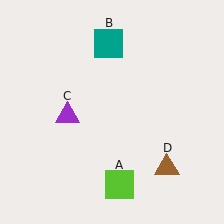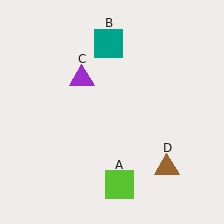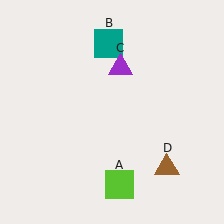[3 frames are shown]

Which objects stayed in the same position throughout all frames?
Lime square (object A) and teal square (object B) and brown triangle (object D) remained stationary.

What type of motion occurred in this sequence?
The purple triangle (object C) rotated clockwise around the center of the scene.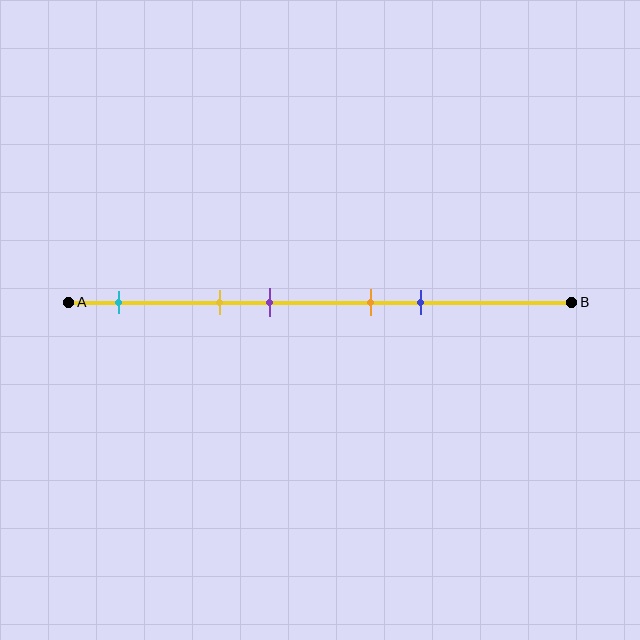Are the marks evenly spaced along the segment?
No, the marks are not evenly spaced.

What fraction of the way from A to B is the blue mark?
The blue mark is approximately 70% (0.7) of the way from A to B.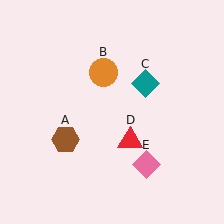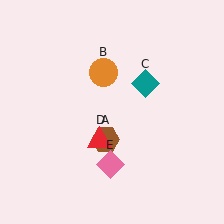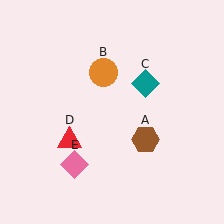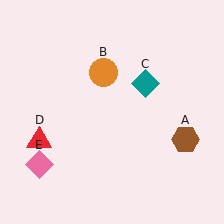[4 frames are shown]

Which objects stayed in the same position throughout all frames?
Orange circle (object B) and teal diamond (object C) remained stationary.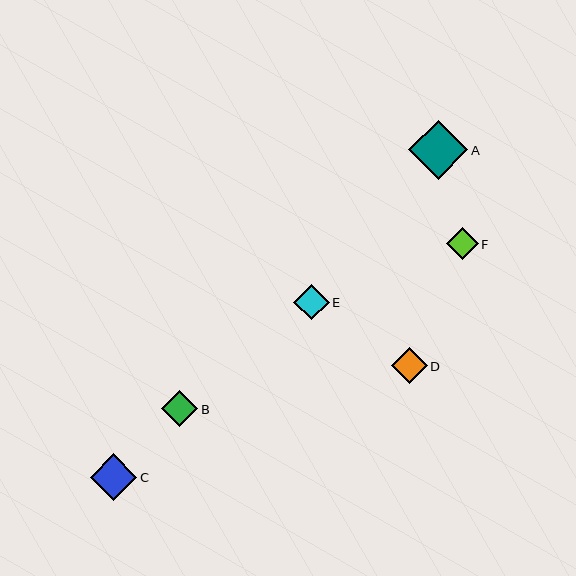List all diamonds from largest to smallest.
From largest to smallest: A, C, B, D, E, F.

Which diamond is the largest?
Diamond A is the largest with a size of approximately 59 pixels.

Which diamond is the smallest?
Diamond F is the smallest with a size of approximately 32 pixels.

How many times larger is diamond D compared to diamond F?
Diamond D is approximately 1.1 times the size of diamond F.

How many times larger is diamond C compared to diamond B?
Diamond C is approximately 1.3 times the size of diamond B.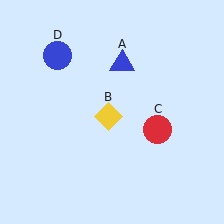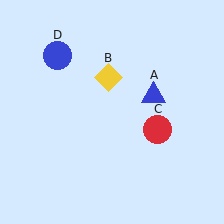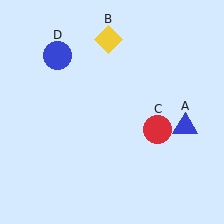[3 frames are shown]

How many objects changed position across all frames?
2 objects changed position: blue triangle (object A), yellow diamond (object B).